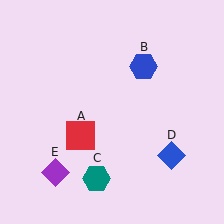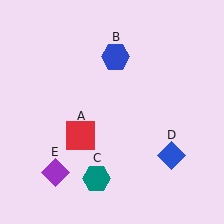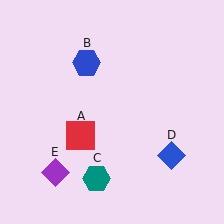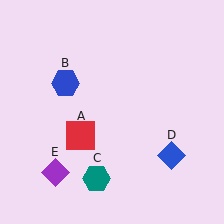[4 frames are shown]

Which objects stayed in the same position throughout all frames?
Red square (object A) and teal hexagon (object C) and blue diamond (object D) and purple diamond (object E) remained stationary.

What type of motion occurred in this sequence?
The blue hexagon (object B) rotated counterclockwise around the center of the scene.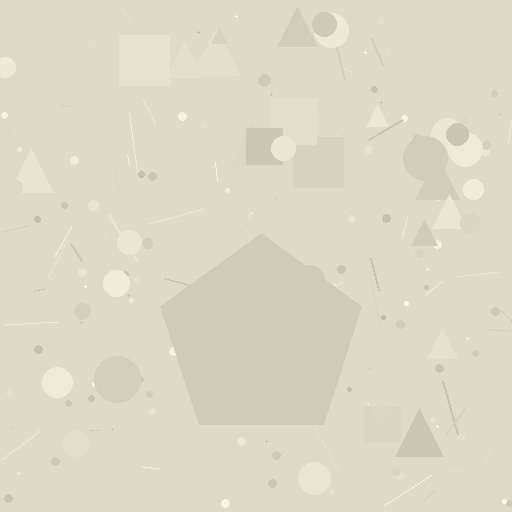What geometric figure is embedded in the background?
A pentagon is embedded in the background.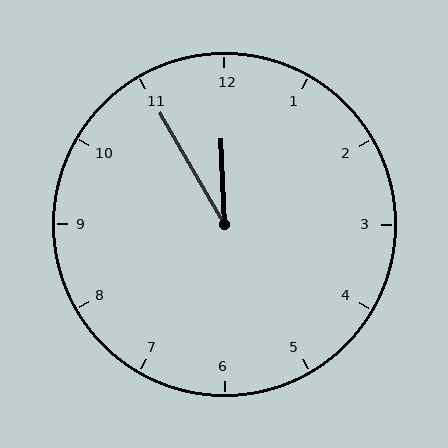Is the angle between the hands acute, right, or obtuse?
It is acute.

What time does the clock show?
11:55.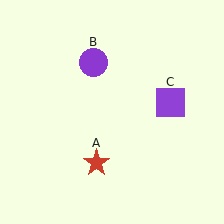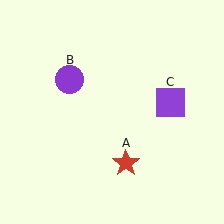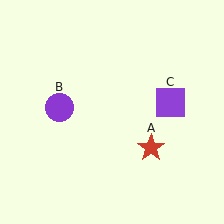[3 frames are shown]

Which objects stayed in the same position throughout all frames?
Purple square (object C) remained stationary.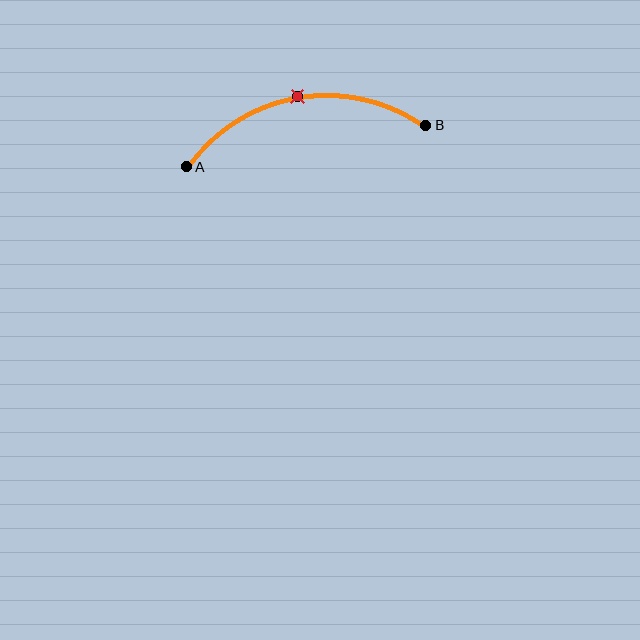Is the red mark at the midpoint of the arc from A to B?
Yes. The red mark lies on the arc at equal arc-length from both A and B — it is the arc midpoint.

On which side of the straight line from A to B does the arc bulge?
The arc bulges above the straight line connecting A and B.